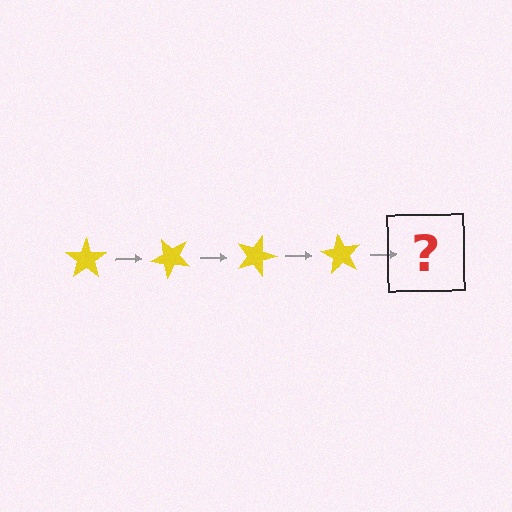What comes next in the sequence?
The next element should be a yellow star rotated 180 degrees.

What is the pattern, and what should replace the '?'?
The pattern is that the star rotates 45 degrees each step. The '?' should be a yellow star rotated 180 degrees.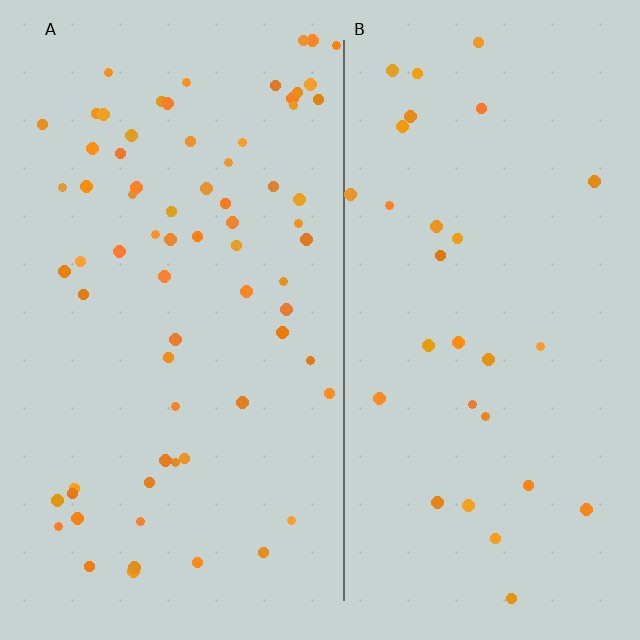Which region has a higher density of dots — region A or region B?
A (the left).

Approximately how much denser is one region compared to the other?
Approximately 2.4× — region A over region B.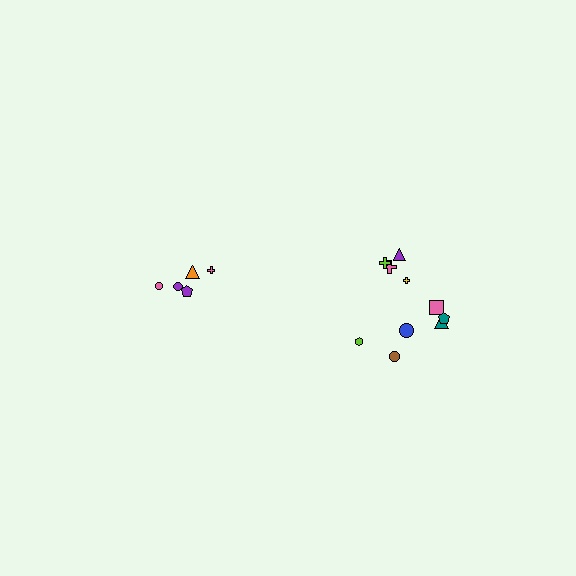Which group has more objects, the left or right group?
The right group.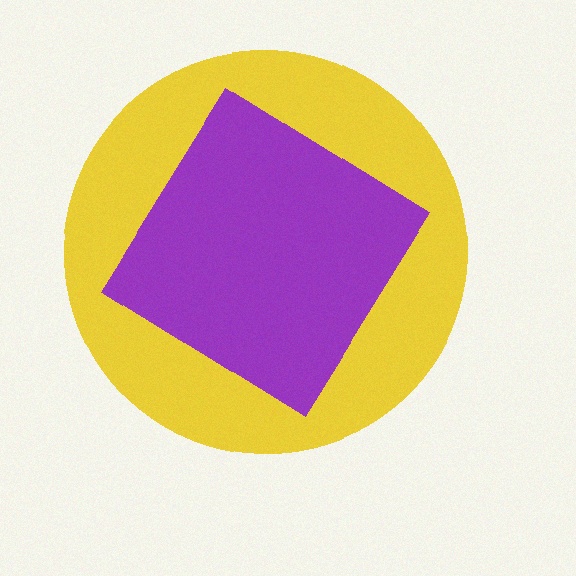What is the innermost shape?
The purple diamond.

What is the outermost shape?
The yellow circle.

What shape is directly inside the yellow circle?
The purple diamond.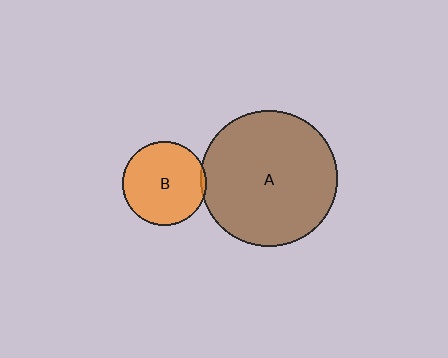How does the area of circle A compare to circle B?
Approximately 2.6 times.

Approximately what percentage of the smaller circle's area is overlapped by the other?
Approximately 5%.